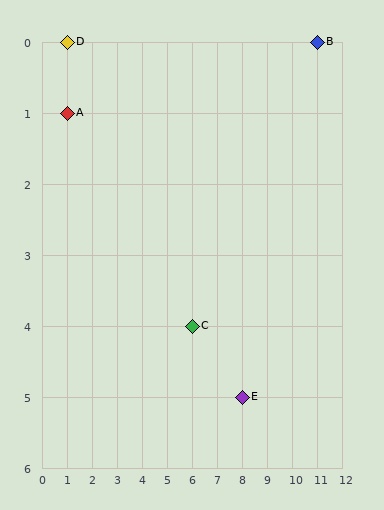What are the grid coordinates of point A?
Point A is at grid coordinates (1, 1).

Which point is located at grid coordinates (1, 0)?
Point D is at (1, 0).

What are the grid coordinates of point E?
Point E is at grid coordinates (8, 5).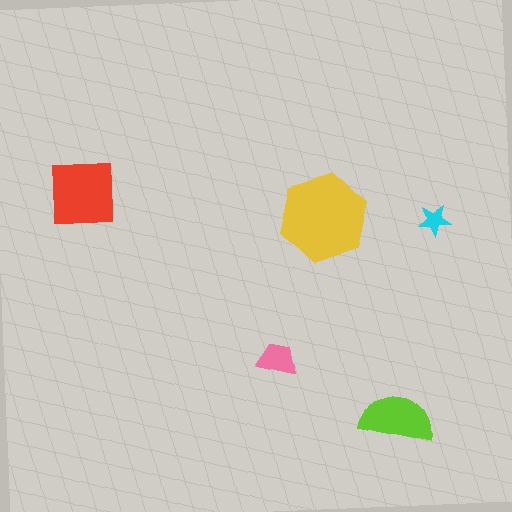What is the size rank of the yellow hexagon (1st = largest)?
1st.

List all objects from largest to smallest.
The yellow hexagon, the red square, the lime semicircle, the pink trapezoid, the cyan star.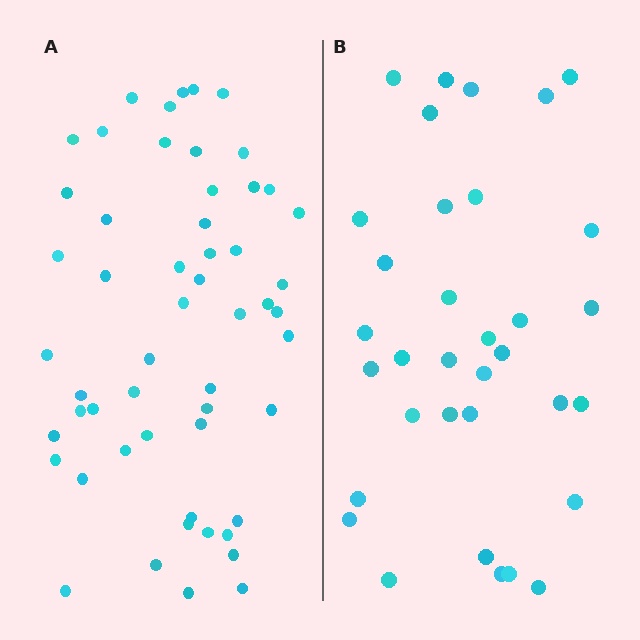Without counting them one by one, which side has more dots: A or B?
Region A (the left region) has more dots.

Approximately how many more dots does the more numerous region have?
Region A has approximately 20 more dots than region B.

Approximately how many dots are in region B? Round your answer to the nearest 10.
About 30 dots. (The exact count is 34, which rounds to 30.)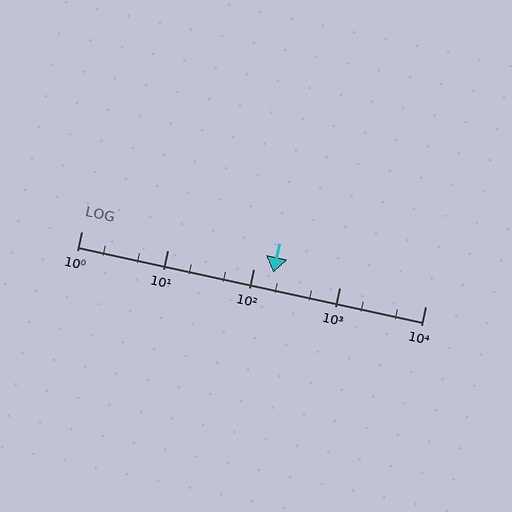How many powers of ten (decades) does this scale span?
The scale spans 4 decades, from 1 to 10000.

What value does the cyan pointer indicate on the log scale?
The pointer indicates approximately 170.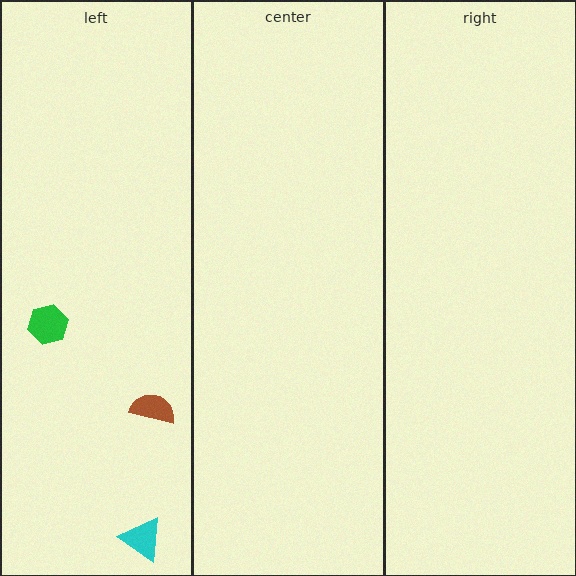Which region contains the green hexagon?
The left region.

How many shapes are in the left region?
3.